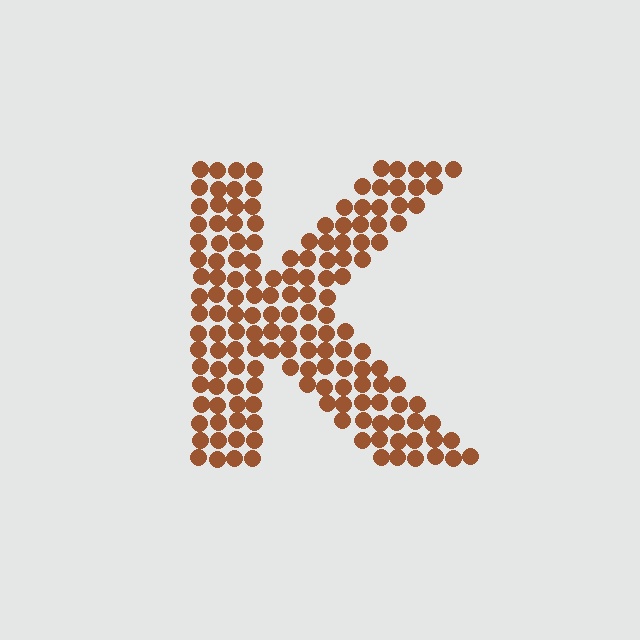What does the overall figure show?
The overall figure shows the letter K.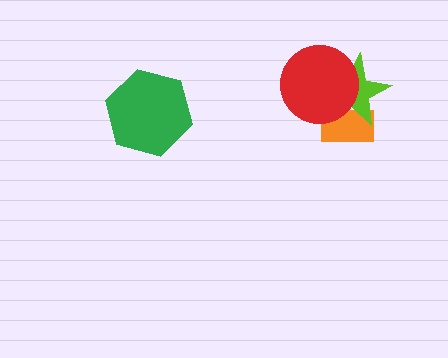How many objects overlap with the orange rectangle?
2 objects overlap with the orange rectangle.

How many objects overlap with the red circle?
2 objects overlap with the red circle.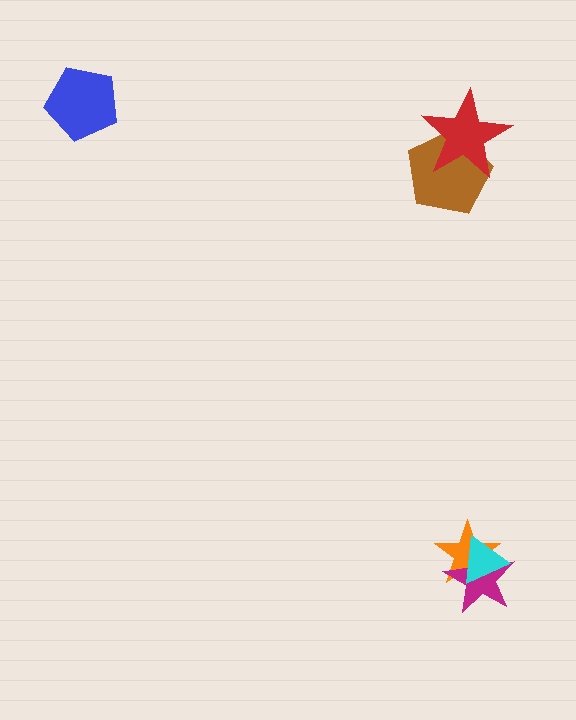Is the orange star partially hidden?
Yes, it is partially covered by another shape.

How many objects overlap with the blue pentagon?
0 objects overlap with the blue pentagon.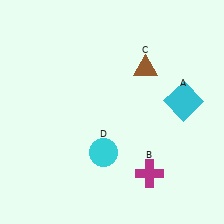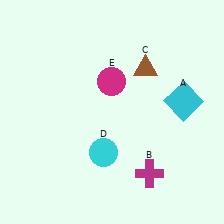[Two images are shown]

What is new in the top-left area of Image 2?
A magenta circle (E) was added in the top-left area of Image 2.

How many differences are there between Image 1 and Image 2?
There is 1 difference between the two images.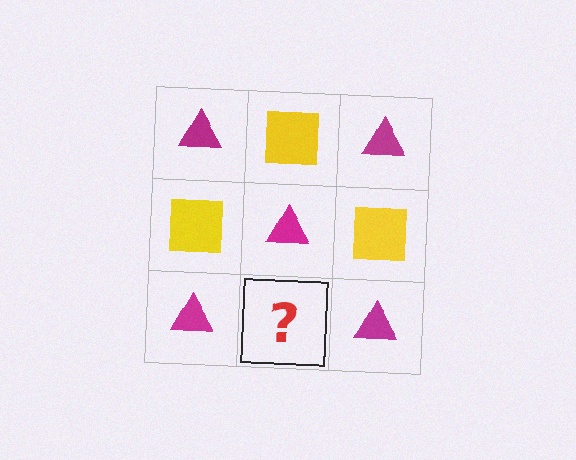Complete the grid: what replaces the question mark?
The question mark should be replaced with a yellow square.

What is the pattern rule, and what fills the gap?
The rule is that it alternates magenta triangle and yellow square in a checkerboard pattern. The gap should be filled with a yellow square.